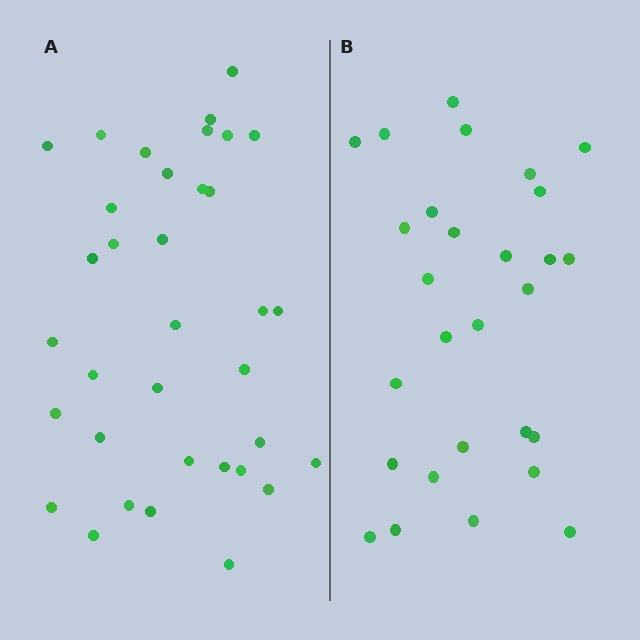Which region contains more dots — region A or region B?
Region A (the left region) has more dots.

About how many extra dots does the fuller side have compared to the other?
Region A has roughly 8 or so more dots than region B.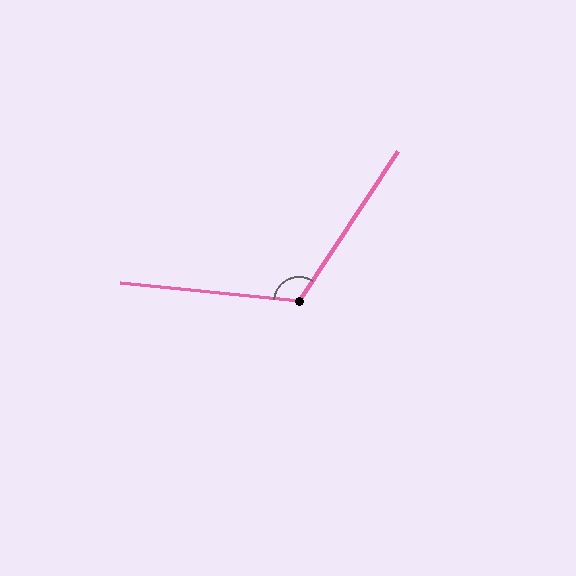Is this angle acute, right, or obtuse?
It is obtuse.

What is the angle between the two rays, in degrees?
Approximately 118 degrees.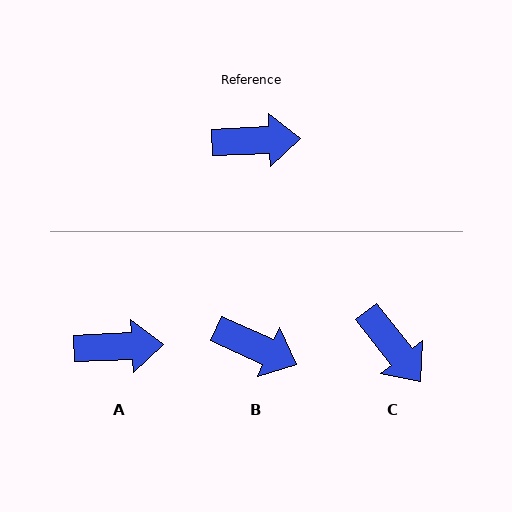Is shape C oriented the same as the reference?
No, it is off by about 54 degrees.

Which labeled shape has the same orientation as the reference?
A.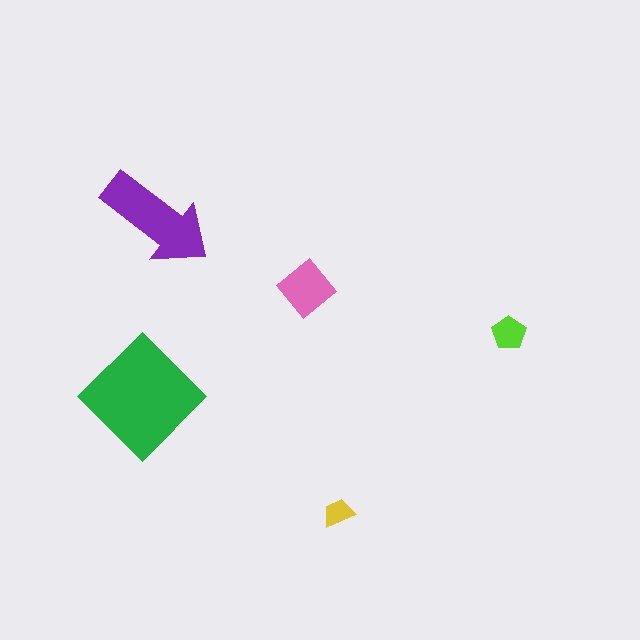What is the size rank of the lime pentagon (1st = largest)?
4th.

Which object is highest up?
The purple arrow is topmost.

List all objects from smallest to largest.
The yellow trapezoid, the lime pentagon, the pink diamond, the purple arrow, the green diamond.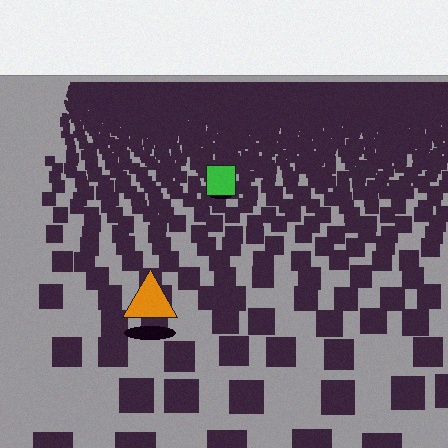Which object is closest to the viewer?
The orange triangle is closest. The texture marks near it are larger and more spread out.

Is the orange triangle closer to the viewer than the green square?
Yes. The orange triangle is closer — you can tell from the texture gradient: the ground texture is coarser near it.